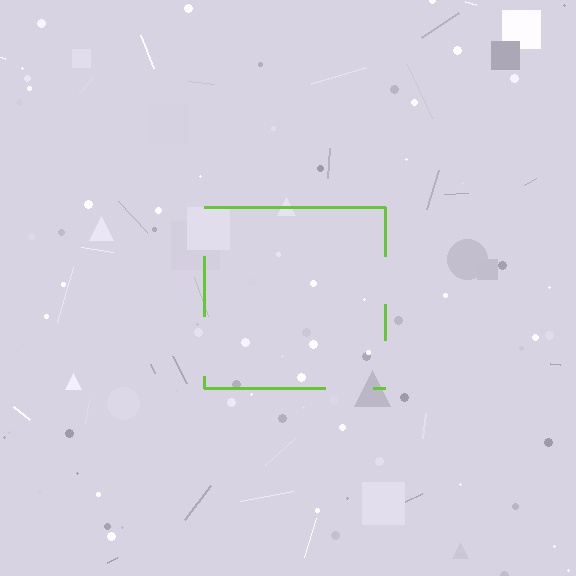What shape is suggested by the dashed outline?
The dashed outline suggests a square.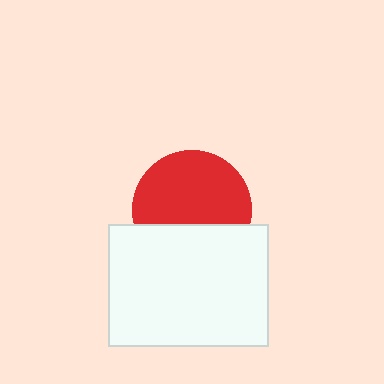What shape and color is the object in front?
The object in front is a white rectangle.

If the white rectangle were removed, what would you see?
You would see the complete red circle.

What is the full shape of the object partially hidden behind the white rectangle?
The partially hidden object is a red circle.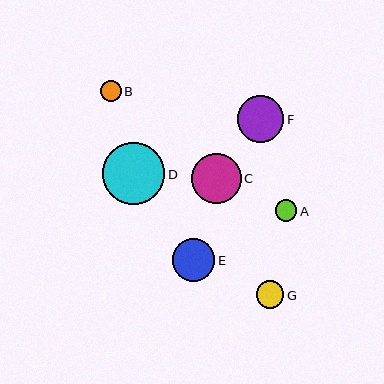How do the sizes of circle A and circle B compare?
Circle A and circle B are approximately the same size.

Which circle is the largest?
Circle D is the largest with a size of approximately 62 pixels.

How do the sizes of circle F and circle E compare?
Circle F and circle E are approximately the same size.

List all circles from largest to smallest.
From largest to smallest: D, C, F, E, G, A, B.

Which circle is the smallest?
Circle B is the smallest with a size of approximately 21 pixels.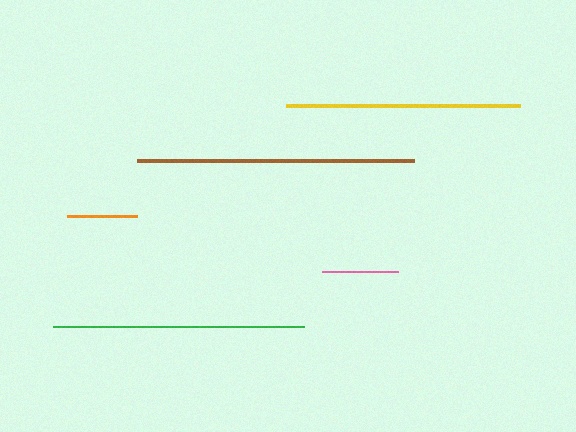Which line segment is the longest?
The brown line is the longest at approximately 277 pixels.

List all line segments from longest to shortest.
From longest to shortest: brown, green, yellow, pink, orange.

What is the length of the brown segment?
The brown segment is approximately 277 pixels long.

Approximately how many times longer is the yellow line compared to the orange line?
The yellow line is approximately 3.3 times the length of the orange line.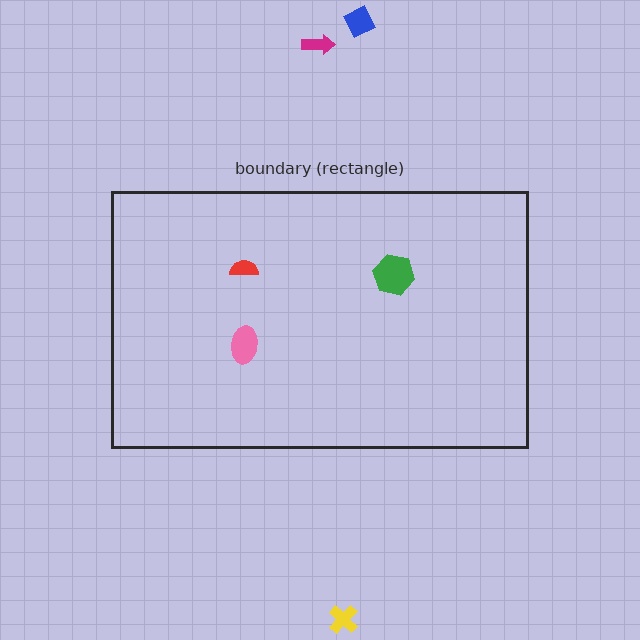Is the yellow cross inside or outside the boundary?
Outside.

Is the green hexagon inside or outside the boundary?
Inside.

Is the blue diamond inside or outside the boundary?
Outside.